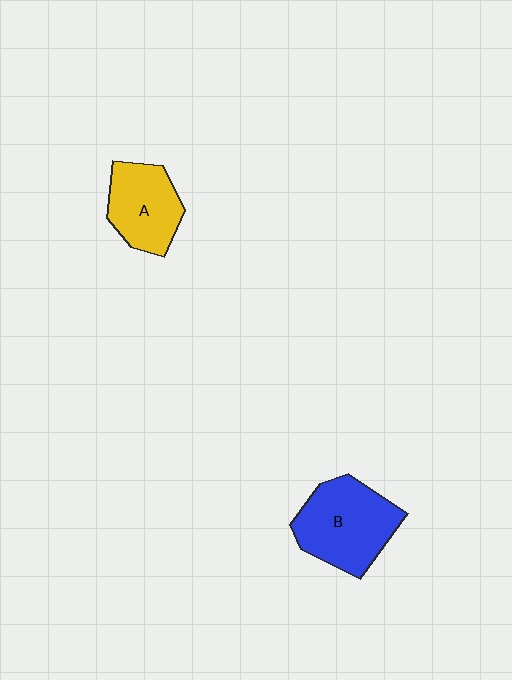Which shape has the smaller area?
Shape A (yellow).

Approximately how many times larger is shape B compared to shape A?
Approximately 1.3 times.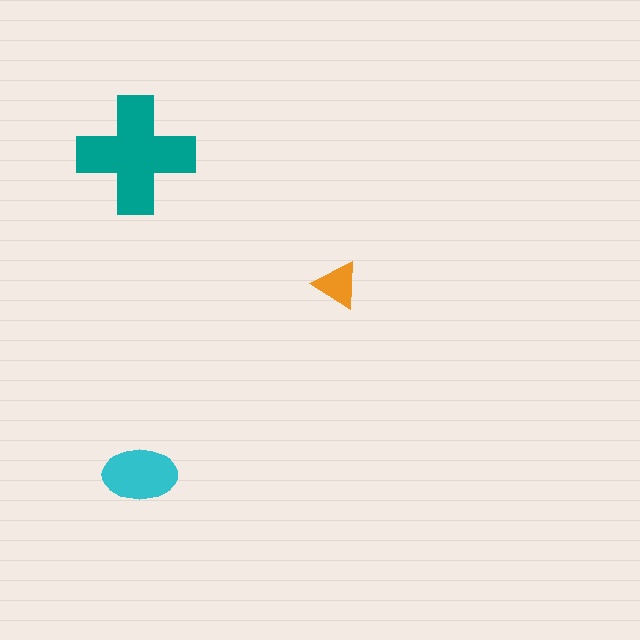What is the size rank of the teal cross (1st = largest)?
1st.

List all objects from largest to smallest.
The teal cross, the cyan ellipse, the orange triangle.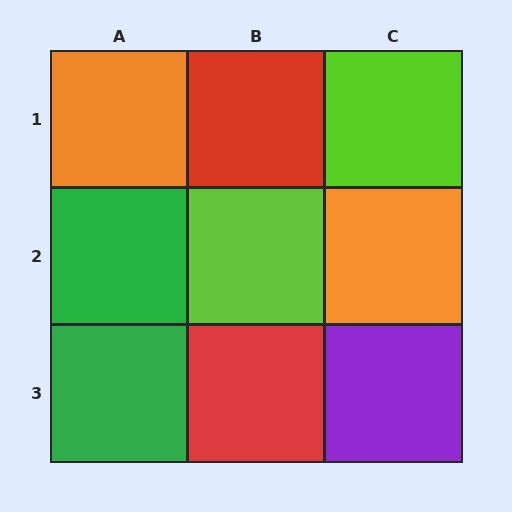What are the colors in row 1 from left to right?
Orange, red, lime.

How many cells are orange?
2 cells are orange.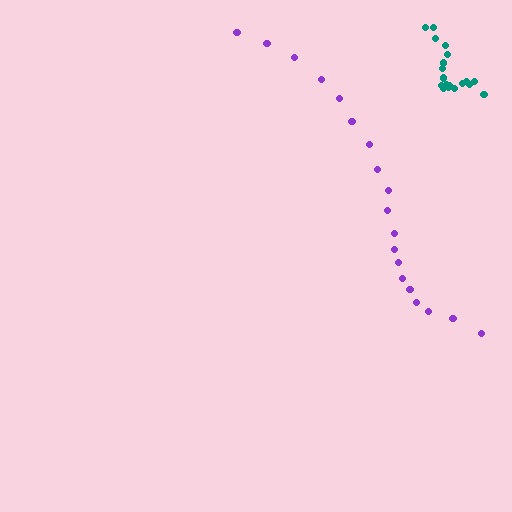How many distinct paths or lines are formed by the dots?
There are 2 distinct paths.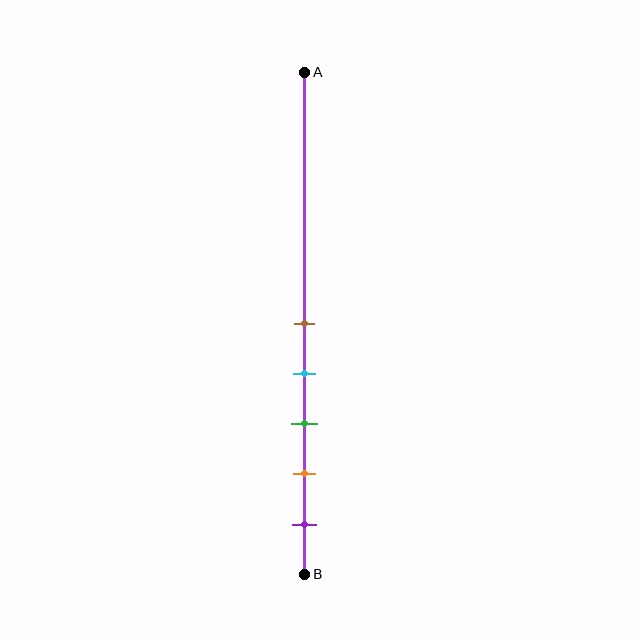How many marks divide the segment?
There are 5 marks dividing the segment.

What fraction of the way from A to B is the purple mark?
The purple mark is approximately 90% (0.9) of the way from A to B.